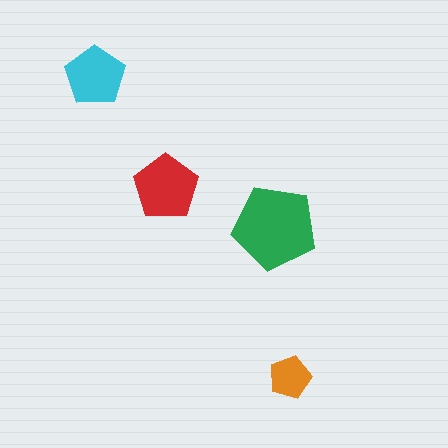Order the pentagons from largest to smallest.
the green one, the red one, the cyan one, the orange one.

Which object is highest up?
The cyan pentagon is topmost.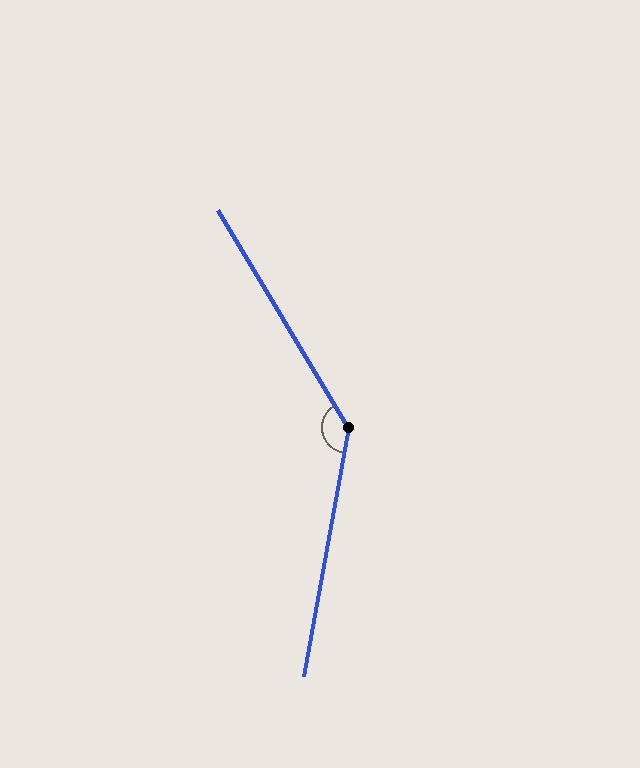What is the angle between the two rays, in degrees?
Approximately 139 degrees.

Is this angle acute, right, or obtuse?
It is obtuse.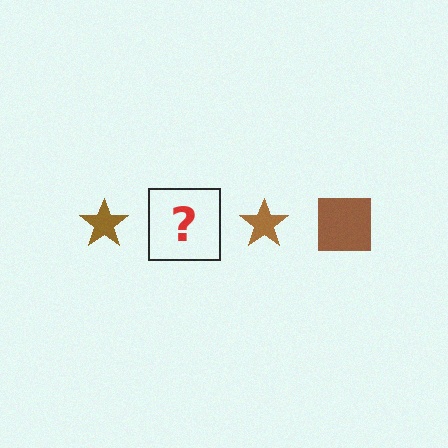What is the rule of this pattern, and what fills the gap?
The rule is that the pattern cycles through star, square shapes in brown. The gap should be filled with a brown square.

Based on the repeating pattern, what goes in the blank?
The blank should be a brown square.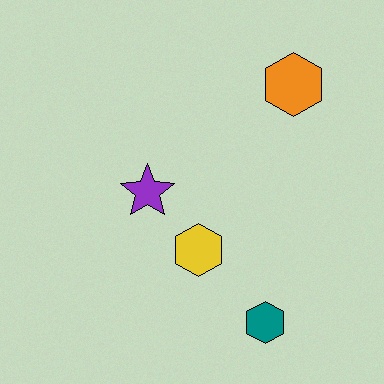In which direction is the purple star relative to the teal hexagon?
The purple star is above the teal hexagon.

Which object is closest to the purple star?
The yellow hexagon is closest to the purple star.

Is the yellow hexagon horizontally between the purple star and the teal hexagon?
Yes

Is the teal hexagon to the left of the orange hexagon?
Yes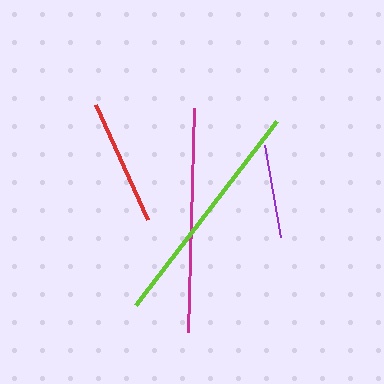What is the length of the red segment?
The red segment is approximately 127 pixels long.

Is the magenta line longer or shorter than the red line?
The magenta line is longer than the red line.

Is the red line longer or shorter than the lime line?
The lime line is longer than the red line.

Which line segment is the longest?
The lime line is the longest at approximately 232 pixels.